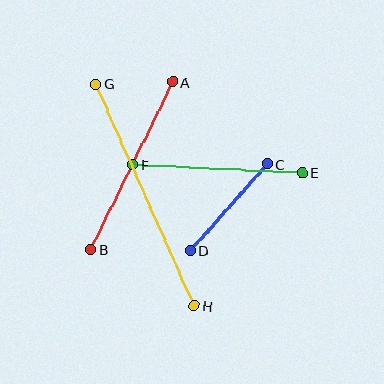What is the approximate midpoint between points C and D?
The midpoint is at approximately (229, 207) pixels.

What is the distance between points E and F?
The distance is approximately 170 pixels.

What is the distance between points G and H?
The distance is approximately 242 pixels.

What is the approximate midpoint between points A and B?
The midpoint is at approximately (132, 166) pixels.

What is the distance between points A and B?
The distance is approximately 187 pixels.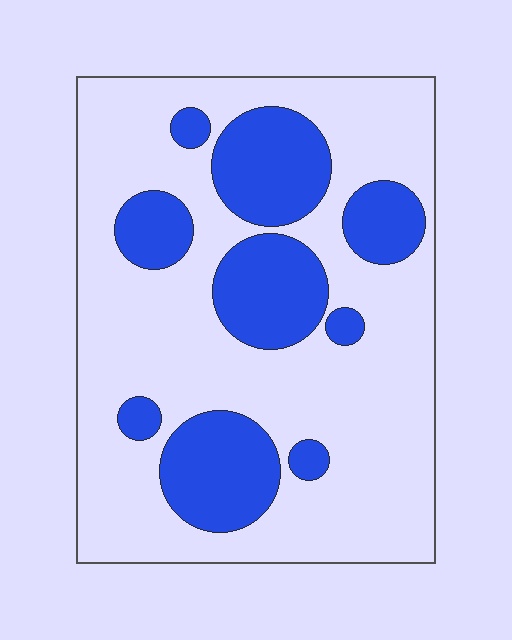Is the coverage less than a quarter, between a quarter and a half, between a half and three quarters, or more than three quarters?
Between a quarter and a half.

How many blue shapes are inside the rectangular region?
9.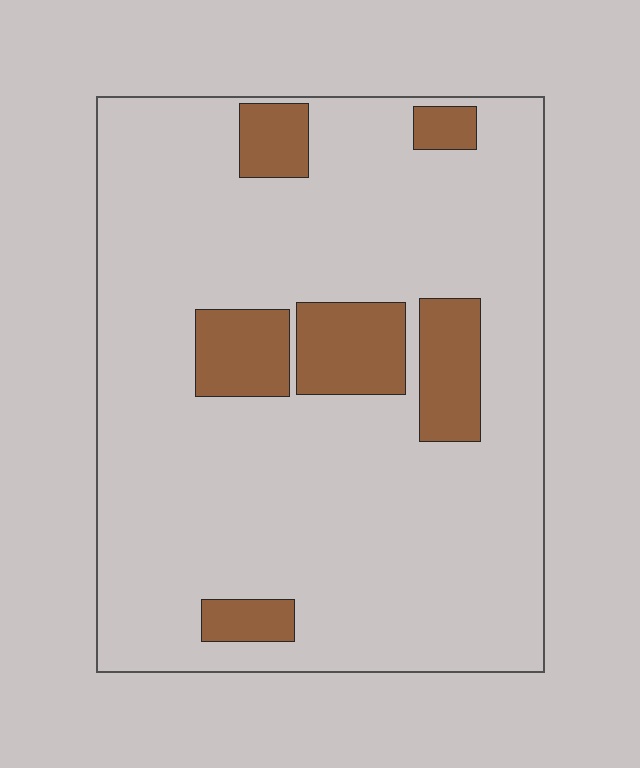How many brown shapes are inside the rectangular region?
6.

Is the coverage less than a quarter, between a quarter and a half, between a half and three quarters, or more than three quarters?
Less than a quarter.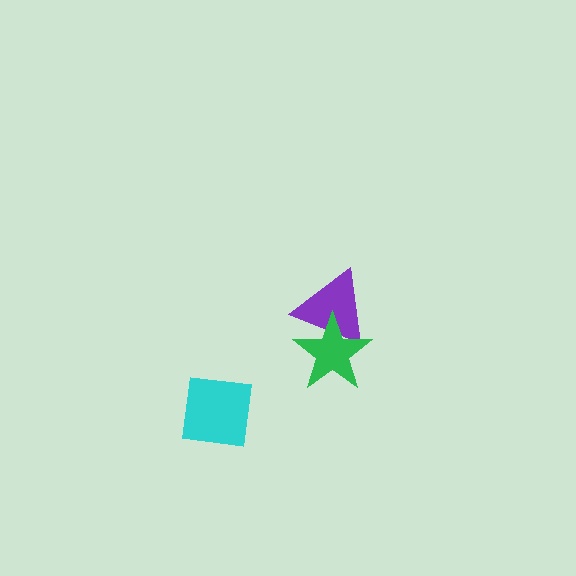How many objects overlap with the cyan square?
0 objects overlap with the cyan square.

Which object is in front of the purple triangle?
The green star is in front of the purple triangle.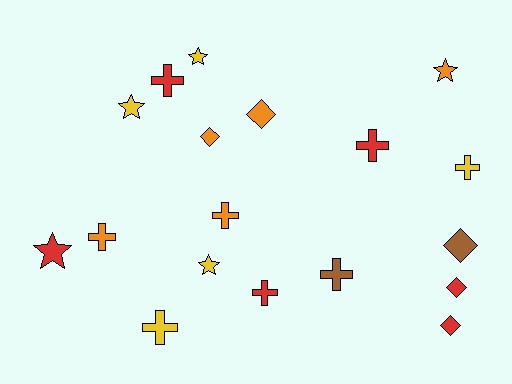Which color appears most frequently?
Red, with 6 objects.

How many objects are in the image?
There are 18 objects.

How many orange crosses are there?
There are 2 orange crosses.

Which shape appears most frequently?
Cross, with 8 objects.